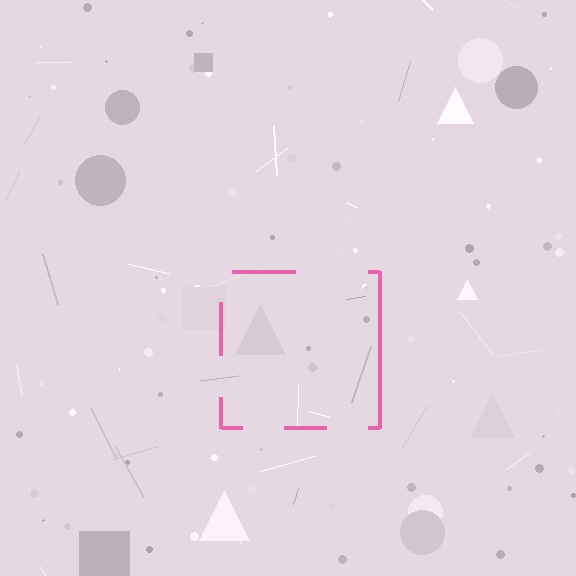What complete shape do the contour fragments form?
The contour fragments form a square.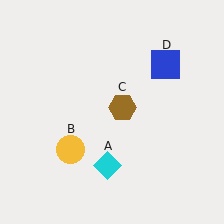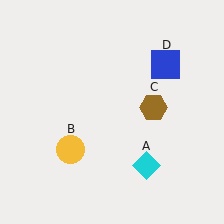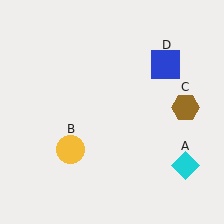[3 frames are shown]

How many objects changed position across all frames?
2 objects changed position: cyan diamond (object A), brown hexagon (object C).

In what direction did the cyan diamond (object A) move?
The cyan diamond (object A) moved right.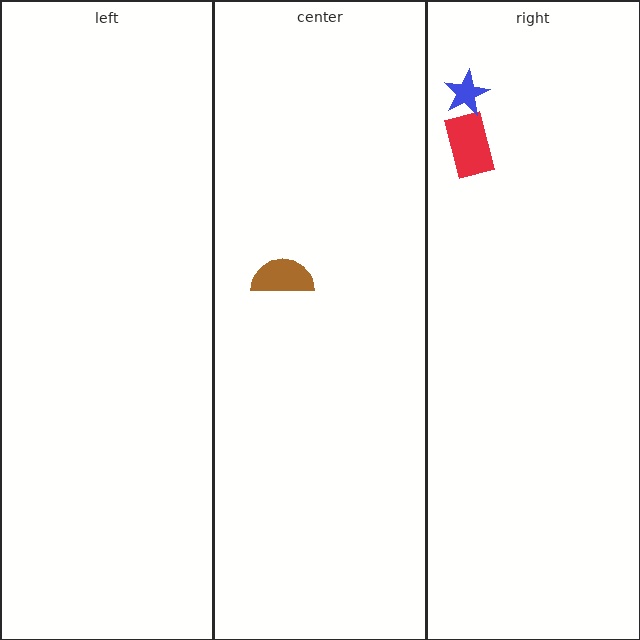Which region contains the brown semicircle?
The center region.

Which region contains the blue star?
The right region.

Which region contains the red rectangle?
The right region.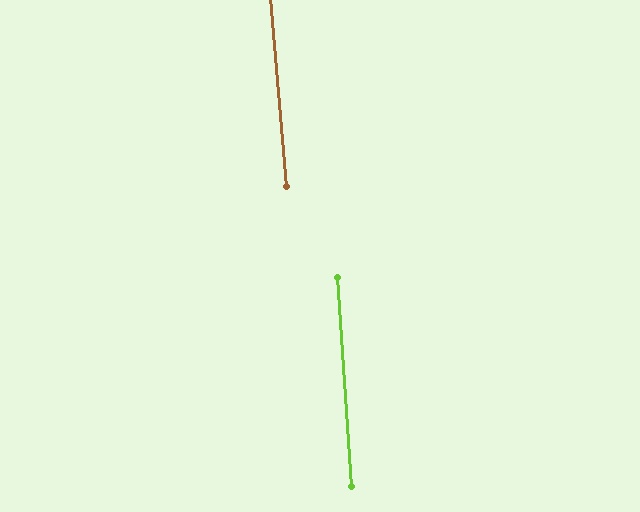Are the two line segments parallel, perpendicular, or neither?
Parallel — their directions differ by only 1.0°.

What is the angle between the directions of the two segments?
Approximately 1 degree.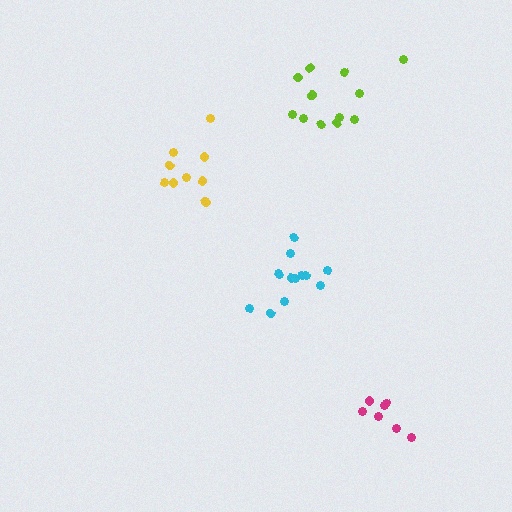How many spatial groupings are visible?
There are 4 spatial groupings.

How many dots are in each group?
Group 1: 13 dots, Group 2: 7 dots, Group 3: 10 dots, Group 4: 12 dots (42 total).